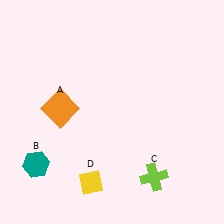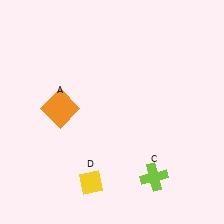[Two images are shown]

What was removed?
The teal hexagon (B) was removed in Image 2.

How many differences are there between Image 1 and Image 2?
There is 1 difference between the two images.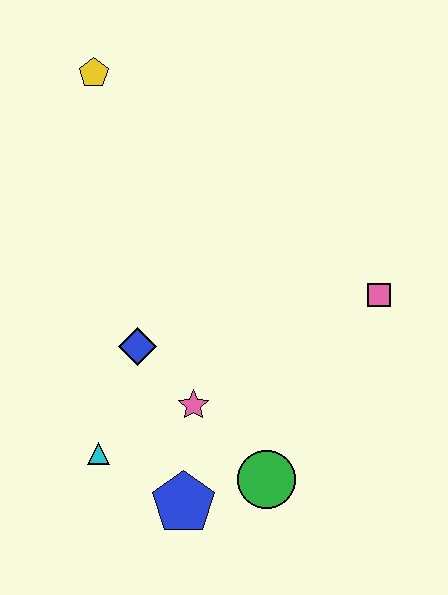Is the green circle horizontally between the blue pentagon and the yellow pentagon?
No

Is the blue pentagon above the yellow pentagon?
No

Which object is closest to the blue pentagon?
The green circle is closest to the blue pentagon.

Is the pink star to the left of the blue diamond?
No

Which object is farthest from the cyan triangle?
The yellow pentagon is farthest from the cyan triangle.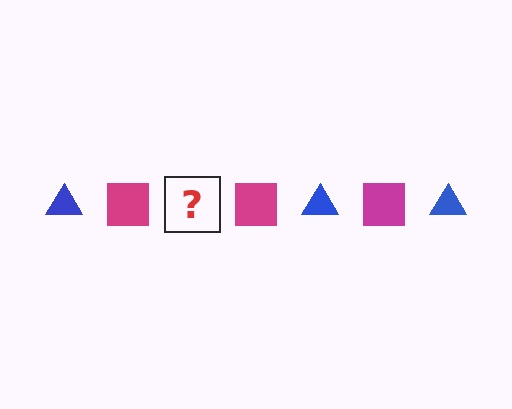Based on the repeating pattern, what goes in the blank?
The blank should be a blue triangle.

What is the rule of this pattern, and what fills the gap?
The rule is that the pattern alternates between blue triangle and magenta square. The gap should be filled with a blue triangle.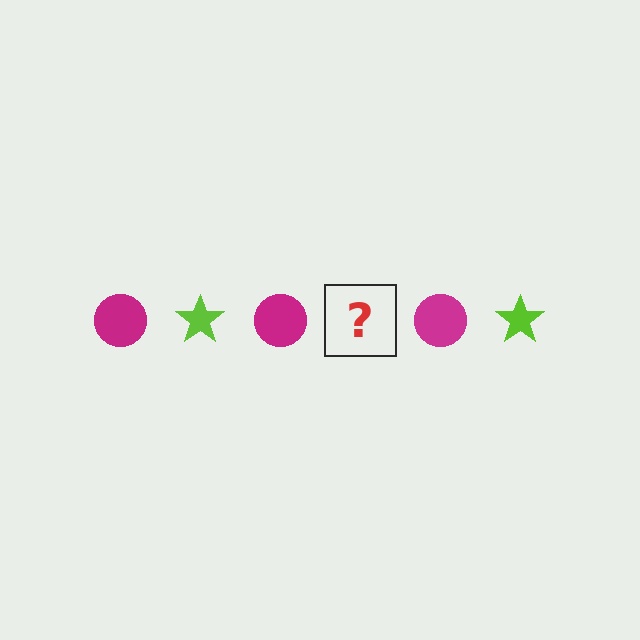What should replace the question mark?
The question mark should be replaced with a lime star.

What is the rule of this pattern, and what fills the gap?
The rule is that the pattern alternates between magenta circle and lime star. The gap should be filled with a lime star.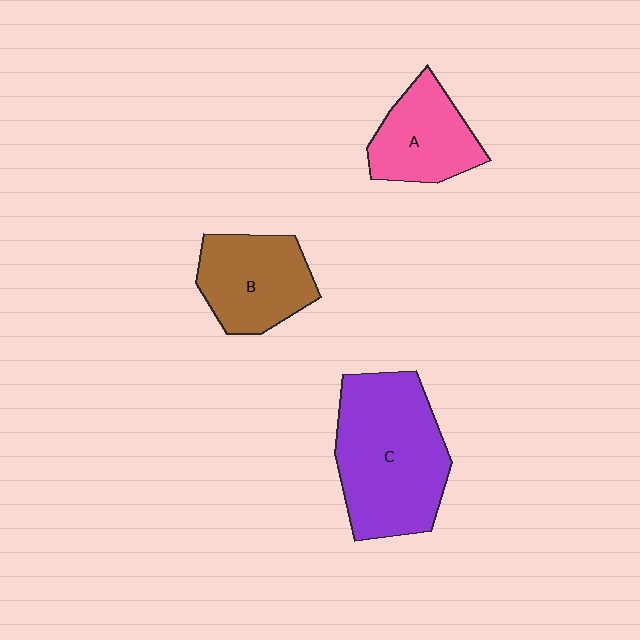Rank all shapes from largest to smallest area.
From largest to smallest: C (purple), B (brown), A (pink).